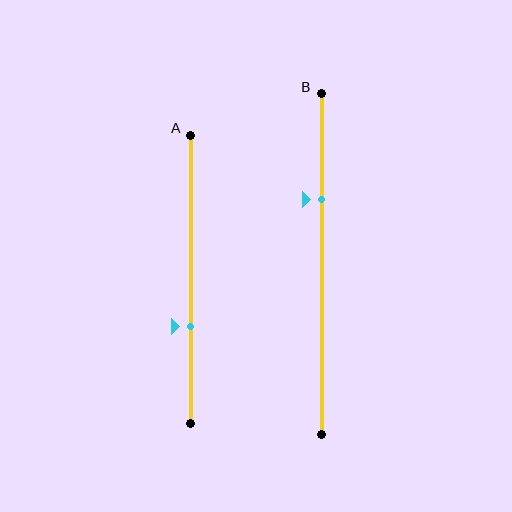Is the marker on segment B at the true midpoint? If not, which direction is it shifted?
No, the marker on segment B is shifted upward by about 19% of the segment length.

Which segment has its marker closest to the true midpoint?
Segment A has its marker closest to the true midpoint.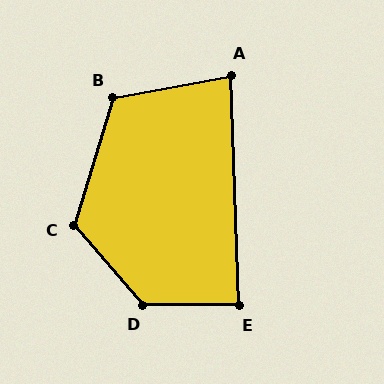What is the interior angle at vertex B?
Approximately 118 degrees (obtuse).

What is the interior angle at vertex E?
Approximately 87 degrees (approximately right).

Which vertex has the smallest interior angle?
A, at approximately 81 degrees.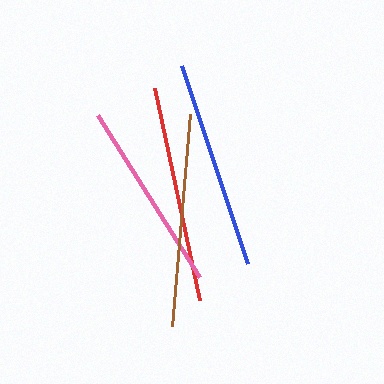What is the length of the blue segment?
The blue segment is approximately 209 pixels long.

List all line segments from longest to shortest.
From longest to shortest: red, brown, blue, pink.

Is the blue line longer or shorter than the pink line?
The blue line is longer than the pink line.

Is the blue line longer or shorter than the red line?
The red line is longer than the blue line.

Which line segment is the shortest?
The pink line is the shortest at approximately 192 pixels.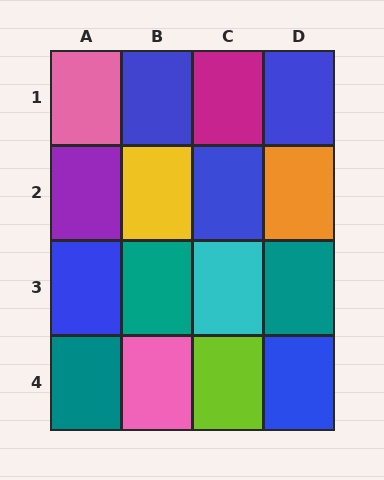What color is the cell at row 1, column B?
Blue.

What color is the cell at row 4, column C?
Lime.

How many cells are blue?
5 cells are blue.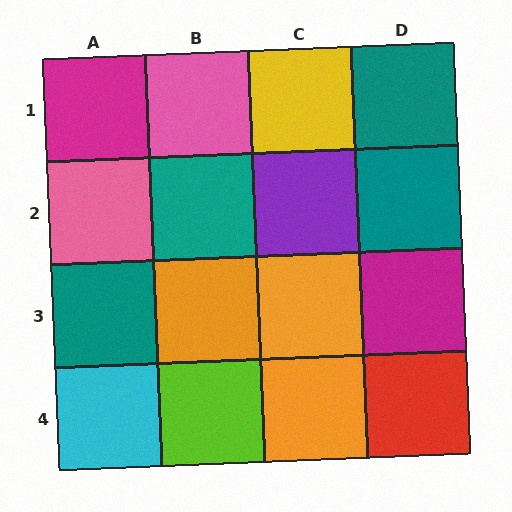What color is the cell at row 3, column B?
Orange.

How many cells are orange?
3 cells are orange.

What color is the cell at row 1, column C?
Yellow.